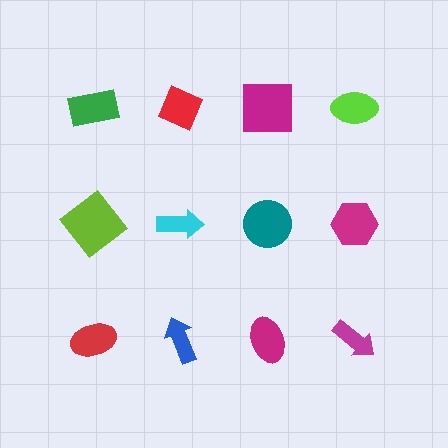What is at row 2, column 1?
A lime diamond.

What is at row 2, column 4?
A magenta hexagon.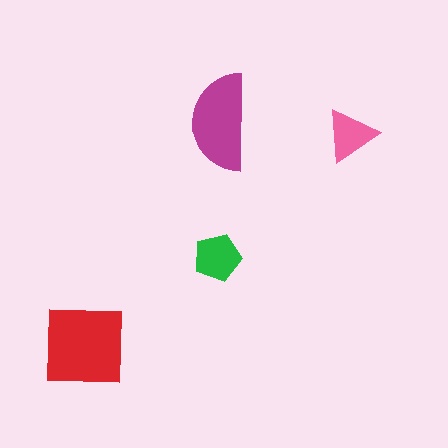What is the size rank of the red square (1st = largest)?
1st.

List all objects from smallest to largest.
The pink triangle, the green pentagon, the magenta semicircle, the red square.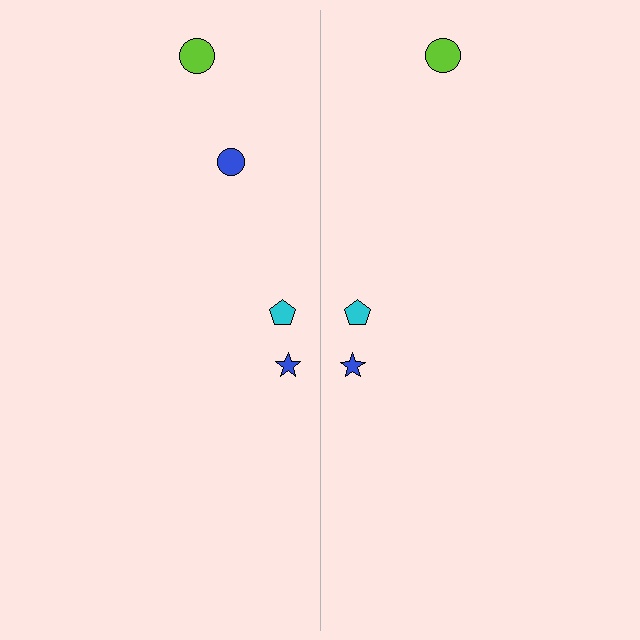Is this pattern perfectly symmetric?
No, the pattern is not perfectly symmetric. A blue circle is missing from the right side.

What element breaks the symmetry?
A blue circle is missing from the right side.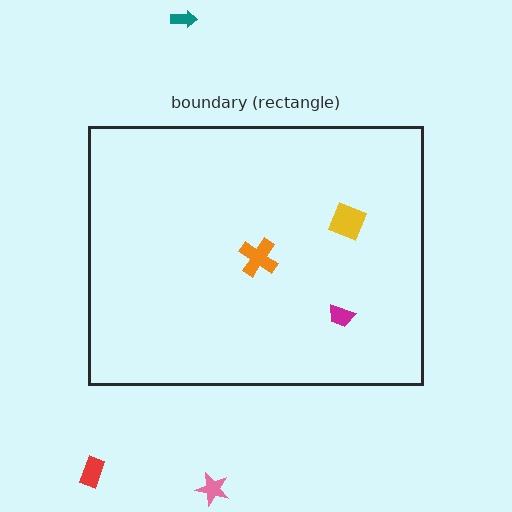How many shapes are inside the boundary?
3 inside, 3 outside.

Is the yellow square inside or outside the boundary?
Inside.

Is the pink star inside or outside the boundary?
Outside.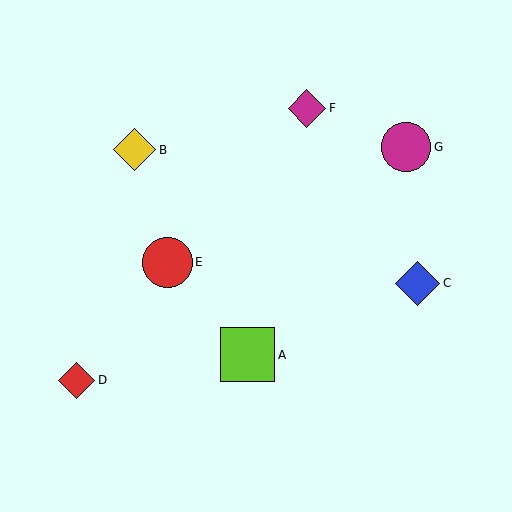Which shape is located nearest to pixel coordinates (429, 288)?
The blue diamond (labeled C) at (418, 283) is nearest to that location.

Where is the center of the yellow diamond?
The center of the yellow diamond is at (134, 150).